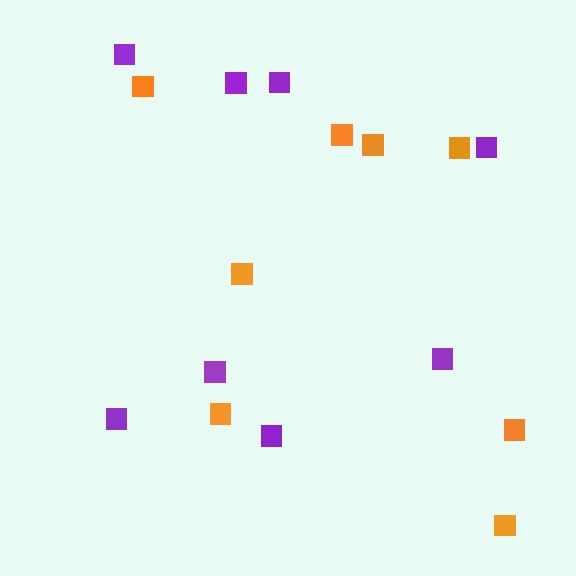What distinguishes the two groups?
There are 2 groups: one group of orange squares (8) and one group of purple squares (8).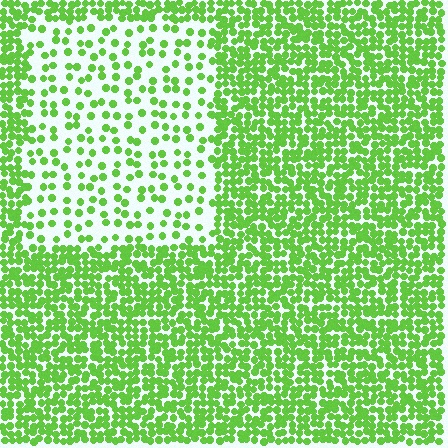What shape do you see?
I see a rectangle.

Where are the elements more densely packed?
The elements are more densely packed outside the rectangle boundary.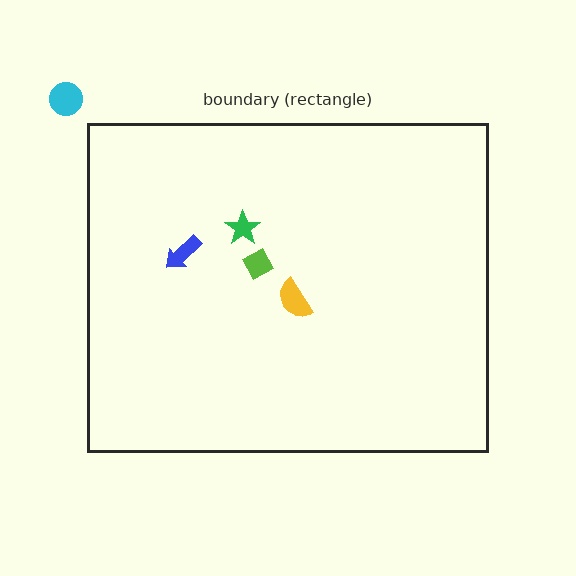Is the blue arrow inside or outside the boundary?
Inside.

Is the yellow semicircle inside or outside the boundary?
Inside.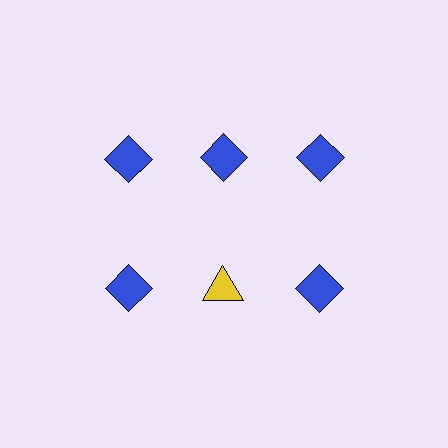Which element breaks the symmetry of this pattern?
The yellow triangle in the second row, second from left column breaks the symmetry. All other shapes are blue diamonds.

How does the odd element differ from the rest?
It differs in both color (yellow instead of blue) and shape (triangle instead of diamond).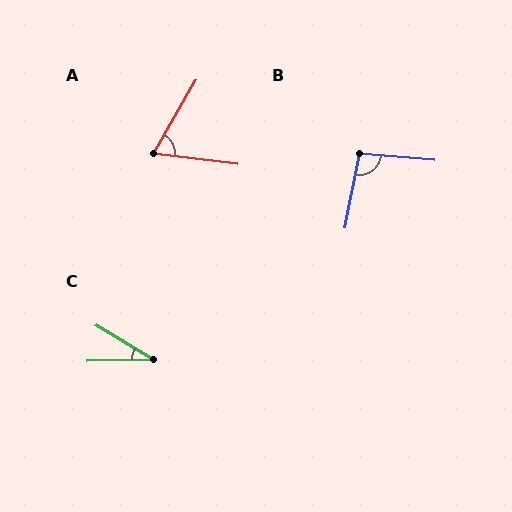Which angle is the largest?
B, at approximately 96 degrees.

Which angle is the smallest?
C, at approximately 32 degrees.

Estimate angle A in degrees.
Approximately 67 degrees.